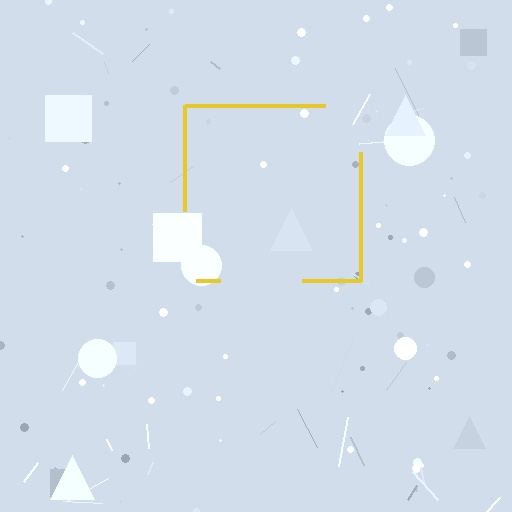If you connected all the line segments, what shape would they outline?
They would outline a square.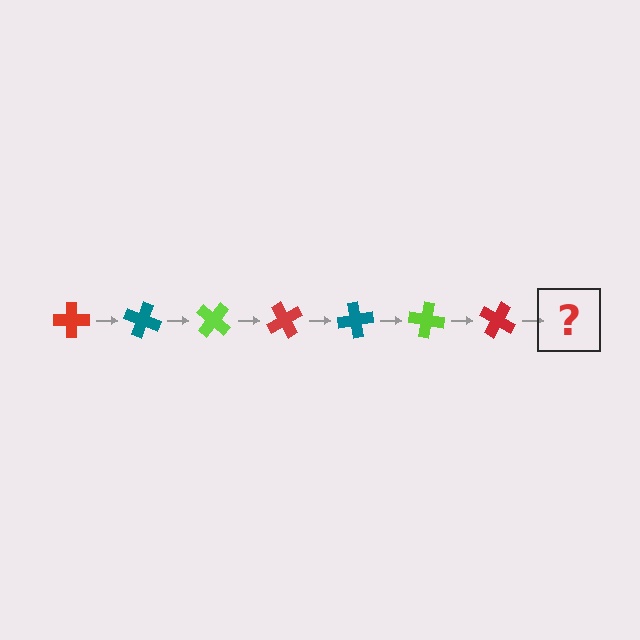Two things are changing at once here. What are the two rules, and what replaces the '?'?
The two rules are that it rotates 20 degrees each step and the color cycles through red, teal, and lime. The '?' should be a teal cross, rotated 140 degrees from the start.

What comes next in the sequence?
The next element should be a teal cross, rotated 140 degrees from the start.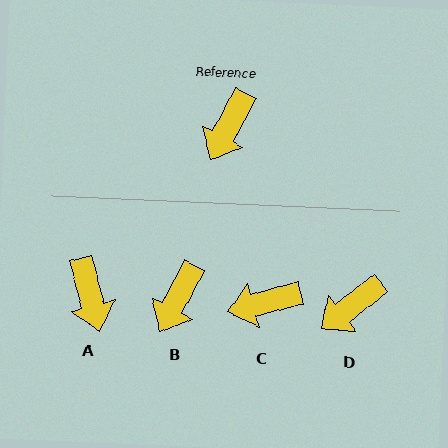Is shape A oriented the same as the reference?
No, it is off by about 42 degrees.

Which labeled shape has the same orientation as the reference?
B.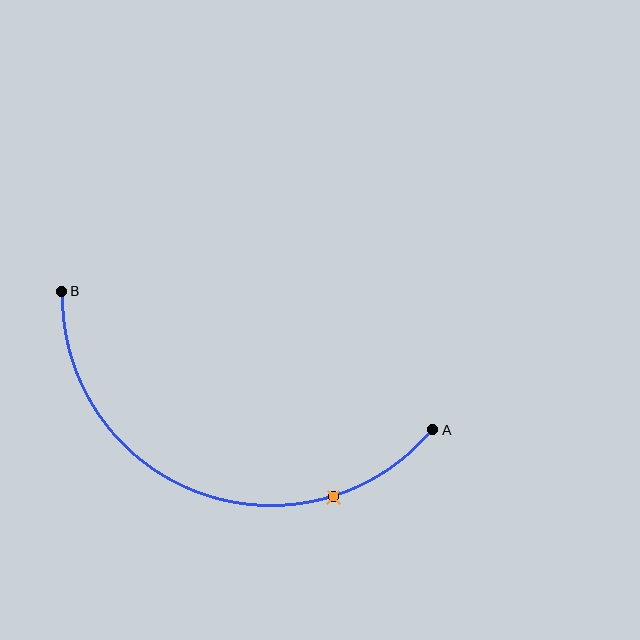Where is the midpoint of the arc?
The arc midpoint is the point on the curve farthest from the straight line joining A and B. It sits below that line.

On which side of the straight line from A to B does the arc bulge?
The arc bulges below the straight line connecting A and B.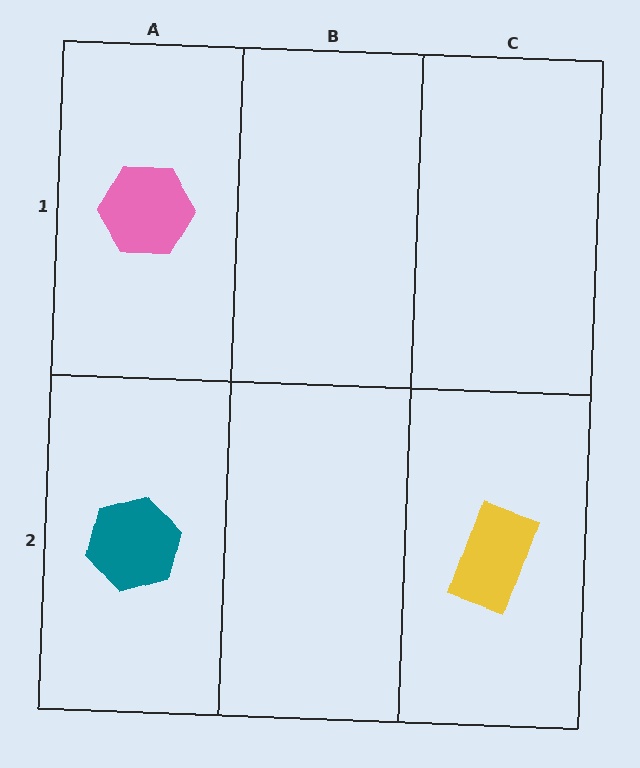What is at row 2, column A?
A teal hexagon.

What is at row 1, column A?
A pink hexagon.